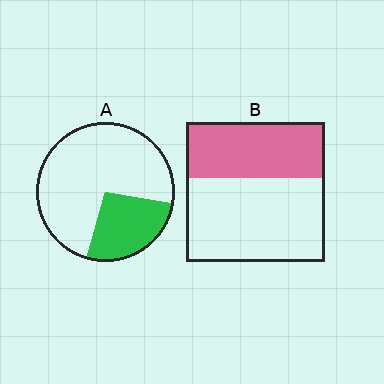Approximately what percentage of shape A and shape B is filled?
A is approximately 25% and B is approximately 40%.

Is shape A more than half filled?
No.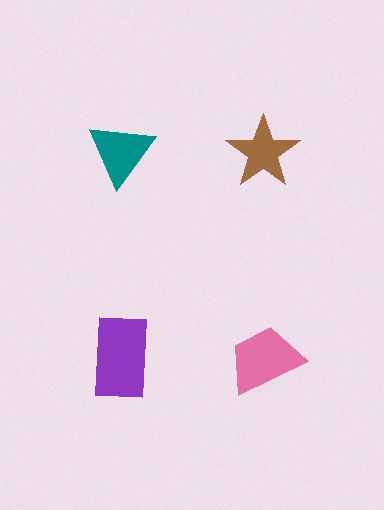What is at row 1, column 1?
A teal triangle.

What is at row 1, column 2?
A brown star.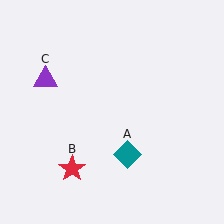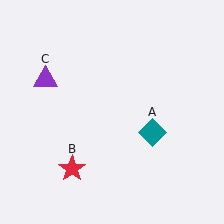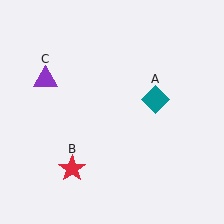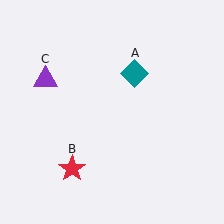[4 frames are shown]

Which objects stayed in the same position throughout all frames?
Red star (object B) and purple triangle (object C) remained stationary.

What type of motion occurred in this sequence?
The teal diamond (object A) rotated counterclockwise around the center of the scene.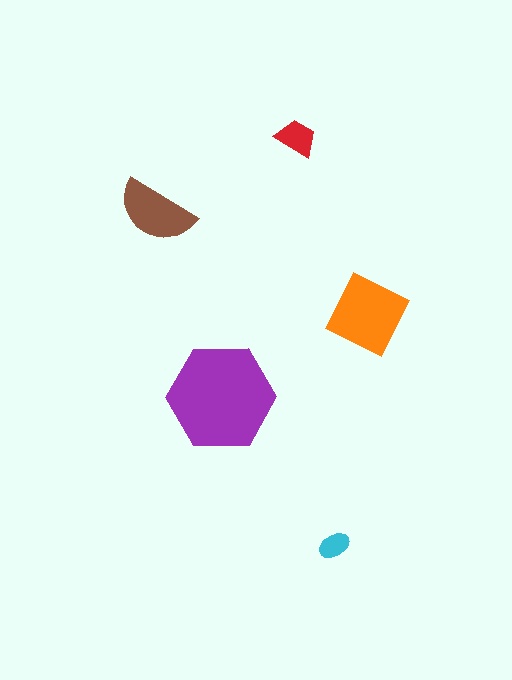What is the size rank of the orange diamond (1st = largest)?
2nd.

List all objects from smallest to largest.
The cyan ellipse, the red trapezoid, the brown semicircle, the orange diamond, the purple hexagon.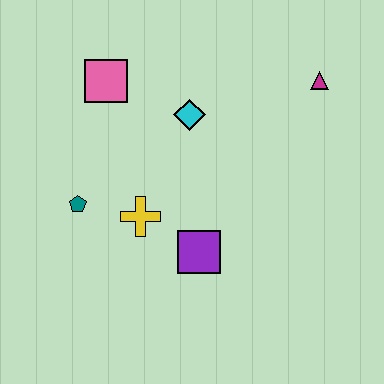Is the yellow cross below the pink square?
Yes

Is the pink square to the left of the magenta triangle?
Yes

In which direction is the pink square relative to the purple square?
The pink square is above the purple square.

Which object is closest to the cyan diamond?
The pink square is closest to the cyan diamond.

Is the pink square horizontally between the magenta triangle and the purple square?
No